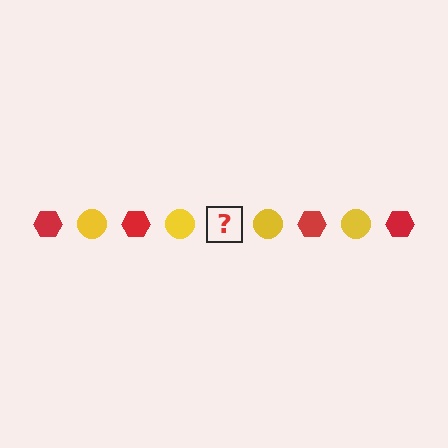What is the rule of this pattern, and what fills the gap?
The rule is that the pattern alternates between red hexagon and yellow circle. The gap should be filled with a red hexagon.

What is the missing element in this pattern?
The missing element is a red hexagon.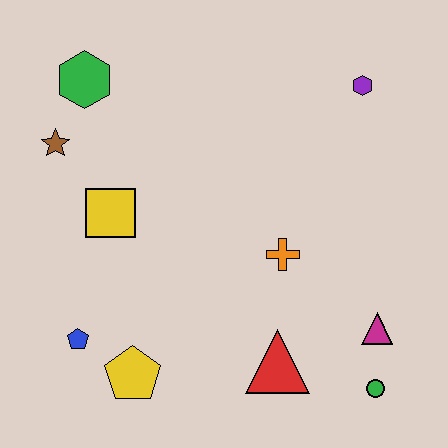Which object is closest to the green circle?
The magenta triangle is closest to the green circle.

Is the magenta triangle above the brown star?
No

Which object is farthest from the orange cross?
The green hexagon is farthest from the orange cross.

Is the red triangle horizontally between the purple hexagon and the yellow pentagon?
Yes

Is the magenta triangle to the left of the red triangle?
No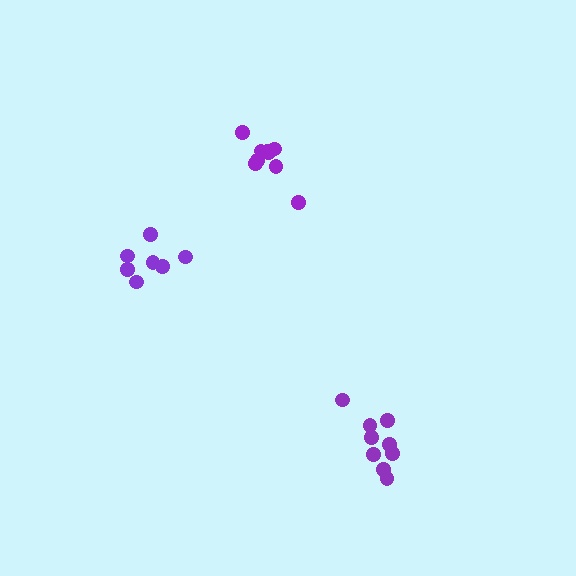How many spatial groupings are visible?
There are 3 spatial groupings.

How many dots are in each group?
Group 1: 7 dots, Group 2: 9 dots, Group 3: 9 dots (25 total).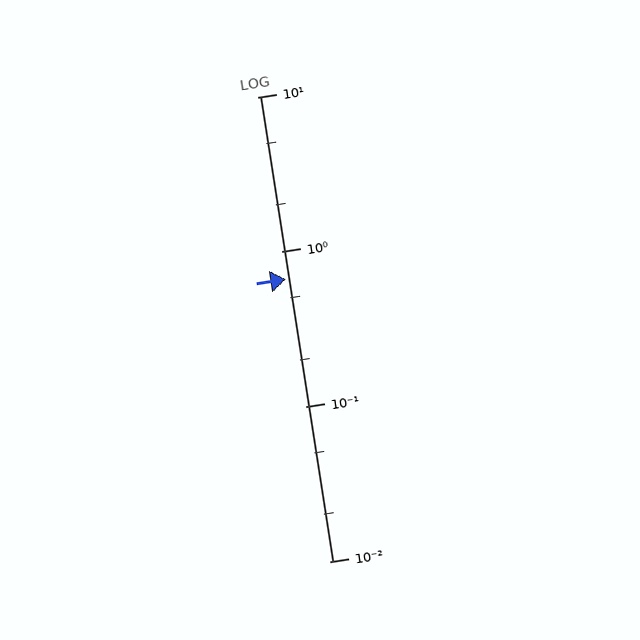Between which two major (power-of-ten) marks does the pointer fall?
The pointer is between 0.1 and 1.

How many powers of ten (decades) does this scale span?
The scale spans 3 decades, from 0.01 to 10.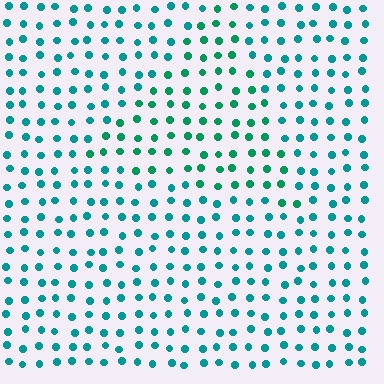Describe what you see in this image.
The image is filled with small teal elements in a uniform arrangement. A triangle-shaped region is visible where the elements are tinted to a slightly different hue, forming a subtle color boundary.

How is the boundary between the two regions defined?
The boundary is defined purely by a slight shift in hue (about 25 degrees). Spacing, size, and orientation are identical on both sides.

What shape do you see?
I see a triangle.